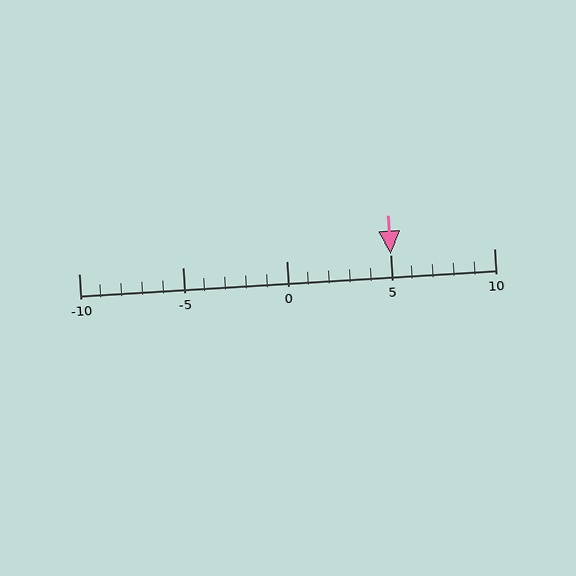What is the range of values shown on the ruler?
The ruler shows values from -10 to 10.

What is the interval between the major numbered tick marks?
The major tick marks are spaced 5 units apart.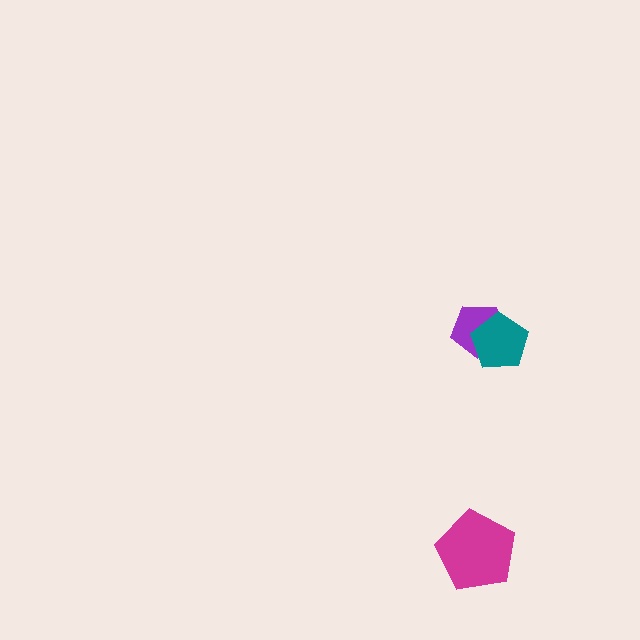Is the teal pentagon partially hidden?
No, no other shape covers it.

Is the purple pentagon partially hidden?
Yes, it is partially covered by another shape.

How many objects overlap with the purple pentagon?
1 object overlaps with the purple pentagon.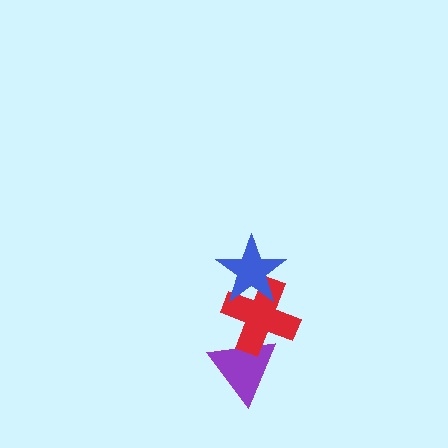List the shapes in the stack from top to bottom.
From top to bottom: the blue star, the red cross, the purple triangle.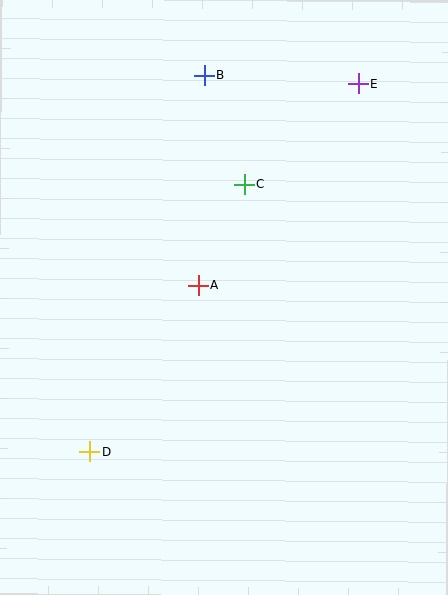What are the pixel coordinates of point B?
Point B is at (204, 75).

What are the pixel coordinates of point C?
Point C is at (244, 185).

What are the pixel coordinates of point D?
Point D is at (89, 452).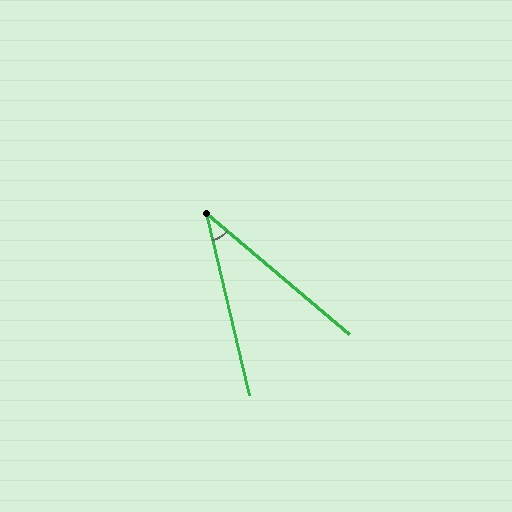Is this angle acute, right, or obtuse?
It is acute.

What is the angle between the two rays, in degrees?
Approximately 36 degrees.